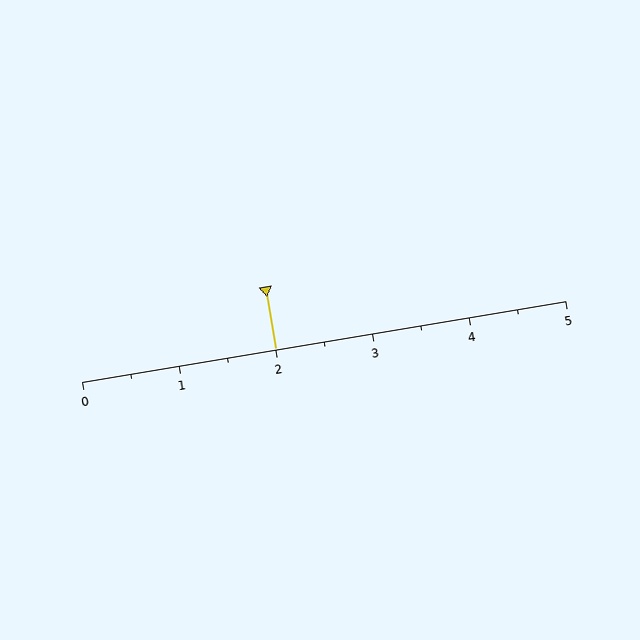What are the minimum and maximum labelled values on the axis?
The axis runs from 0 to 5.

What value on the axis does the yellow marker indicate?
The marker indicates approximately 2.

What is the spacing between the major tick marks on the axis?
The major ticks are spaced 1 apart.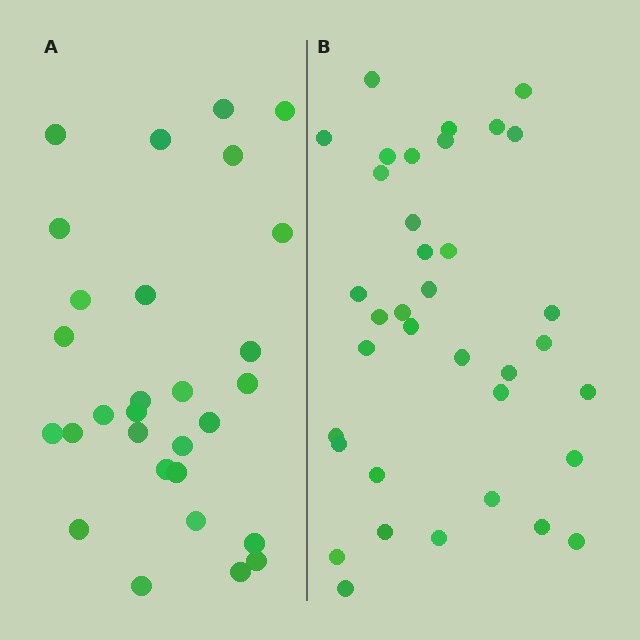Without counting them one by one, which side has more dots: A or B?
Region B (the right region) has more dots.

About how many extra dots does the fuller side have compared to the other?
Region B has roughly 8 or so more dots than region A.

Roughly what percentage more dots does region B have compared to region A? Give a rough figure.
About 25% more.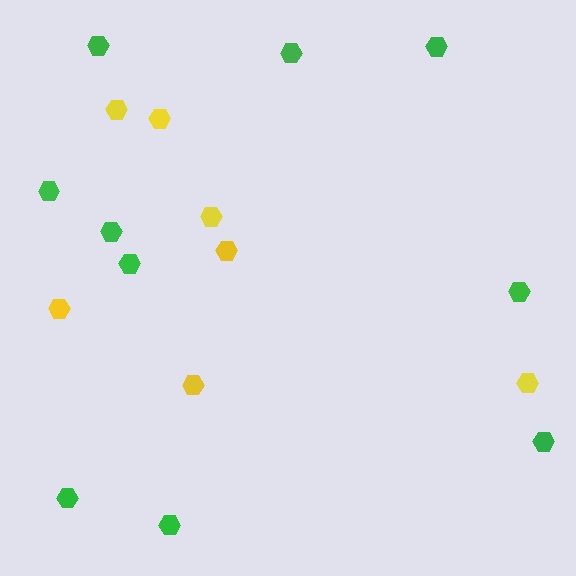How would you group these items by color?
There are 2 groups: one group of yellow hexagons (7) and one group of green hexagons (10).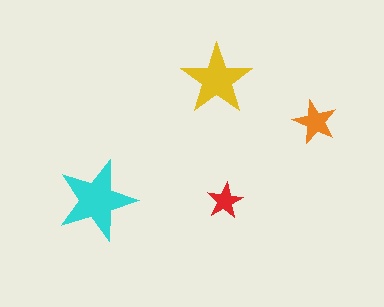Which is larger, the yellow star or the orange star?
The yellow one.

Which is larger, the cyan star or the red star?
The cyan one.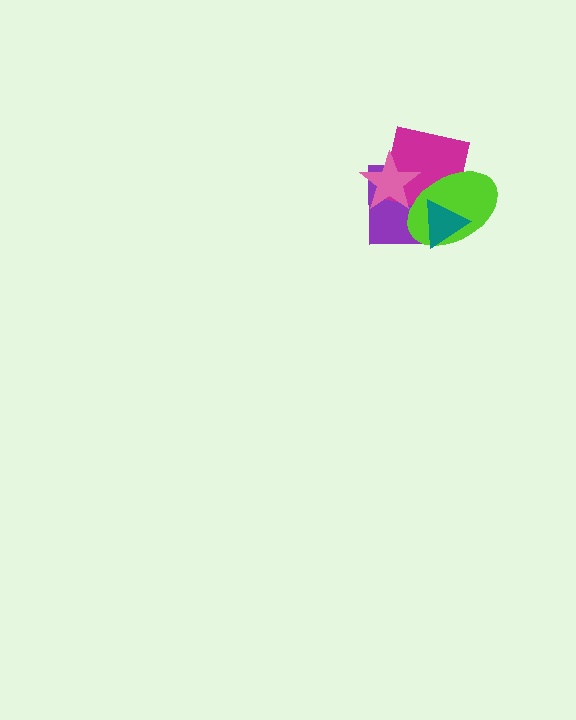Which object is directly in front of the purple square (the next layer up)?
The magenta square is directly in front of the purple square.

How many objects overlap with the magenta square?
4 objects overlap with the magenta square.